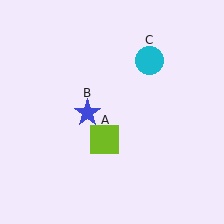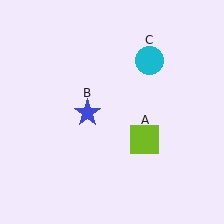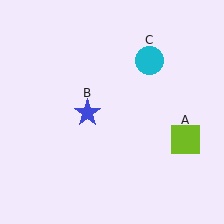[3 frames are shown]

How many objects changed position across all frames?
1 object changed position: lime square (object A).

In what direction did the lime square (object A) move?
The lime square (object A) moved right.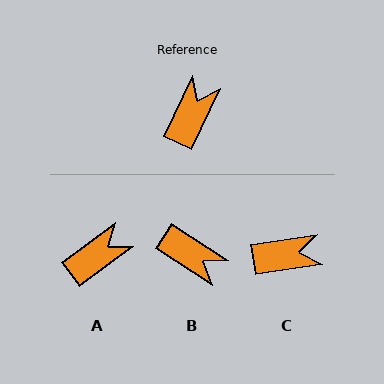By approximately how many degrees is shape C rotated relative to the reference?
Approximately 56 degrees clockwise.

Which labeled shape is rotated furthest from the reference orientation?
B, about 98 degrees away.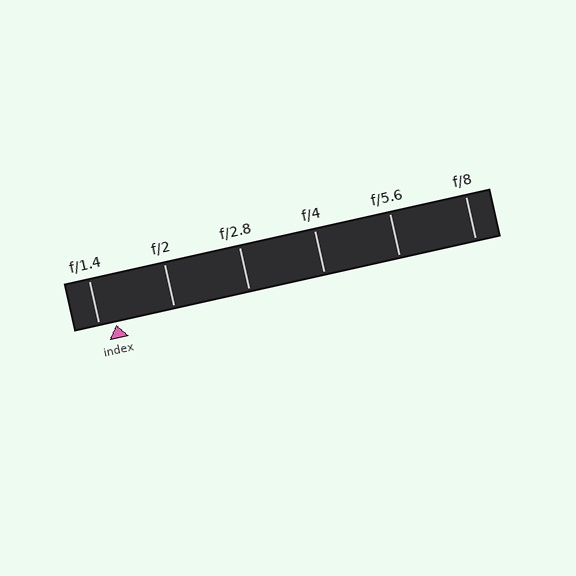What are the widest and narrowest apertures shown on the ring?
The widest aperture shown is f/1.4 and the narrowest is f/8.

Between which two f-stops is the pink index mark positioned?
The index mark is between f/1.4 and f/2.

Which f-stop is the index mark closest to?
The index mark is closest to f/1.4.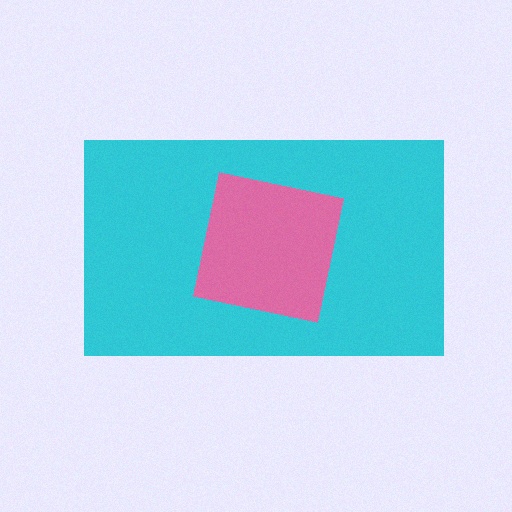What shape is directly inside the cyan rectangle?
The pink square.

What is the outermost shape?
The cyan rectangle.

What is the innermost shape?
The pink square.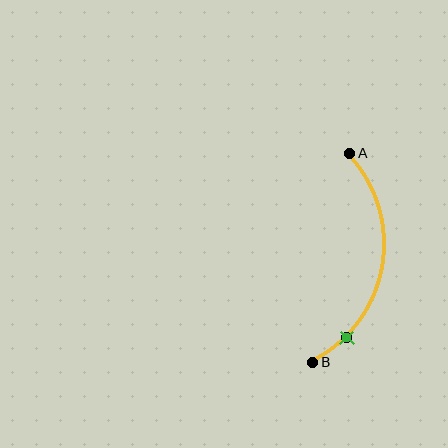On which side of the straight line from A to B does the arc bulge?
The arc bulges to the right of the straight line connecting A and B.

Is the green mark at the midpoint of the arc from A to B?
No. The green mark lies on the arc but is closer to endpoint B. The arc midpoint would be at the point on the curve equidistant along the arc from both A and B.